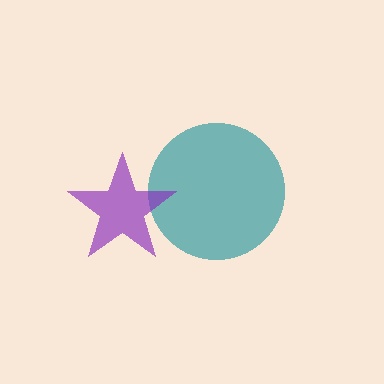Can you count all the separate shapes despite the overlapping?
Yes, there are 2 separate shapes.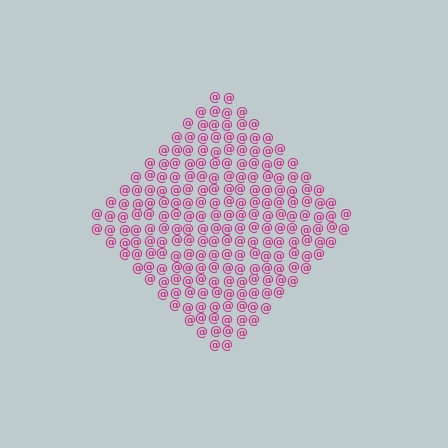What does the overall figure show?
The overall figure shows a diamond.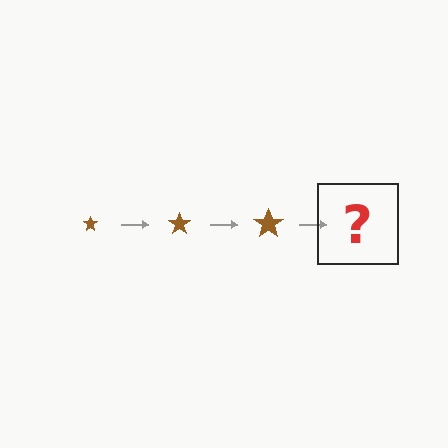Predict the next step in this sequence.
The next step is a brown star, larger than the previous one.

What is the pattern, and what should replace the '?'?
The pattern is that the star gets progressively larger each step. The '?' should be a brown star, larger than the previous one.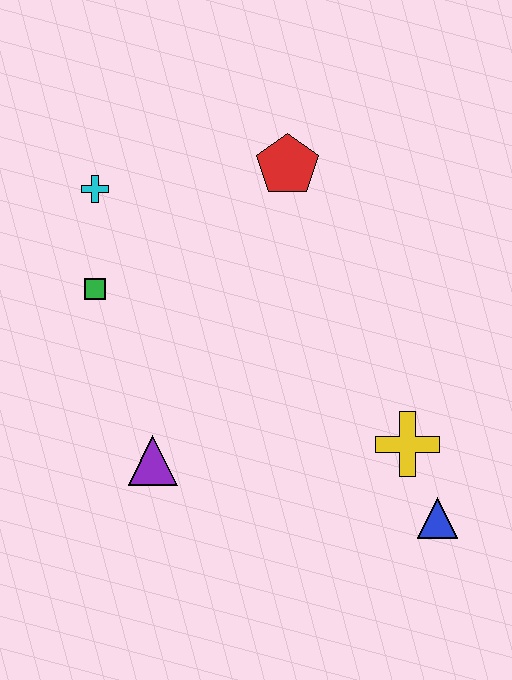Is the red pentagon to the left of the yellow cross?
Yes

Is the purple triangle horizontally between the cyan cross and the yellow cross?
Yes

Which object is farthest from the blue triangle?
The cyan cross is farthest from the blue triangle.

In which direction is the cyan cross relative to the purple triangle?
The cyan cross is above the purple triangle.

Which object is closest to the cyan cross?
The green square is closest to the cyan cross.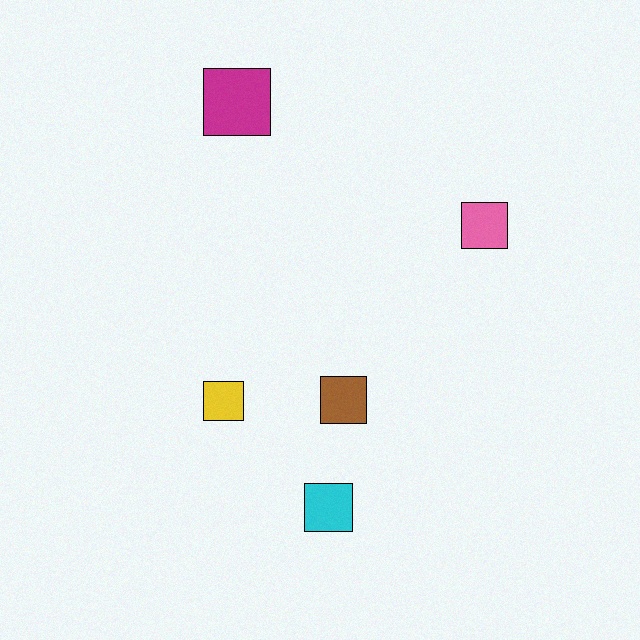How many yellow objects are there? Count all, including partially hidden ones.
There is 1 yellow object.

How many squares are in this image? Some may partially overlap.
There are 5 squares.